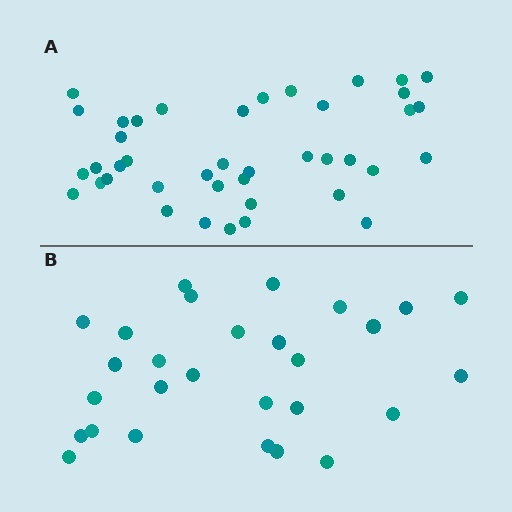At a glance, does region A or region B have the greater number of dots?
Region A (the top region) has more dots.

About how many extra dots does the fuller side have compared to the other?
Region A has approximately 15 more dots than region B.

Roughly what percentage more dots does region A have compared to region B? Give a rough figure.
About 45% more.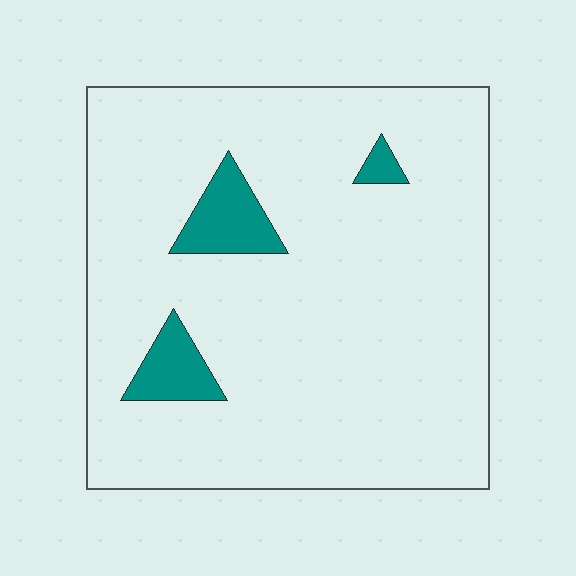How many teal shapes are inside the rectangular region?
3.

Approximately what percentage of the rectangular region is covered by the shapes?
Approximately 10%.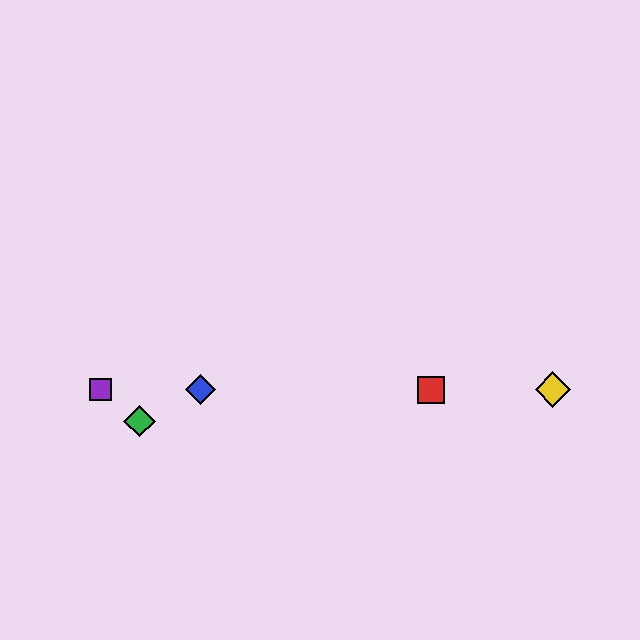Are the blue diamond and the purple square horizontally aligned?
Yes, both are at y≈390.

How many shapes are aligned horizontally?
4 shapes (the red square, the blue diamond, the yellow diamond, the purple square) are aligned horizontally.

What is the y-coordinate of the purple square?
The purple square is at y≈390.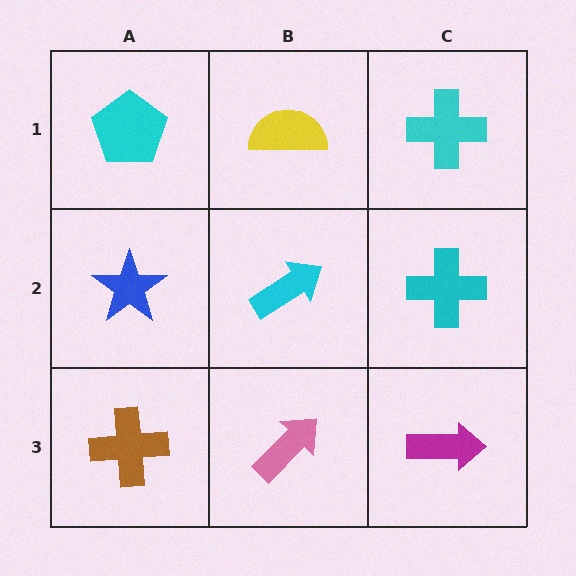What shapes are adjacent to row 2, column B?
A yellow semicircle (row 1, column B), a pink arrow (row 3, column B), a blue star (row 2, column A), a cyan cross (row 2, column C).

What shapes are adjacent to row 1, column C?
A cyan cross (row 2, column C), a yellow semicircle (row 1, column B).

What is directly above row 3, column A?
A blue star.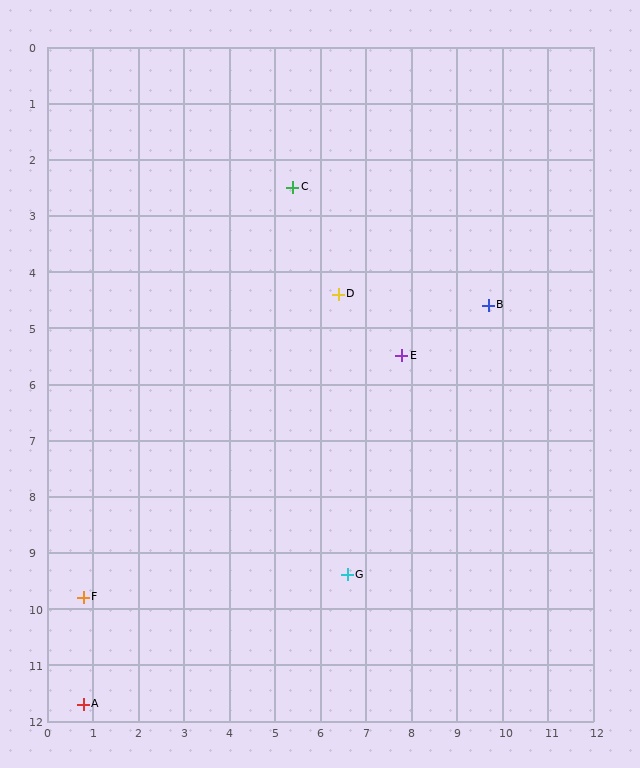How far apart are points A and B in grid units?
Points A and B are about 11.4 grid units apart.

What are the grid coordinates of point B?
Point B is at approximately (9.7, 4.6).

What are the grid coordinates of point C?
Point C is at approximately (5.4, 2.5).